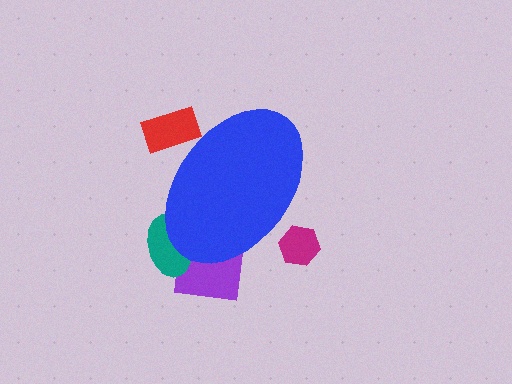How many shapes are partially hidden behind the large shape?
4 shapes are partially hidden.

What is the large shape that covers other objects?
A blue ellipse.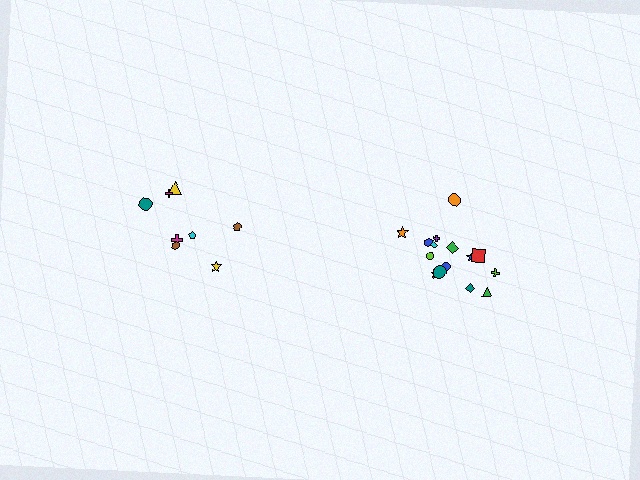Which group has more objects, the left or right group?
The right group.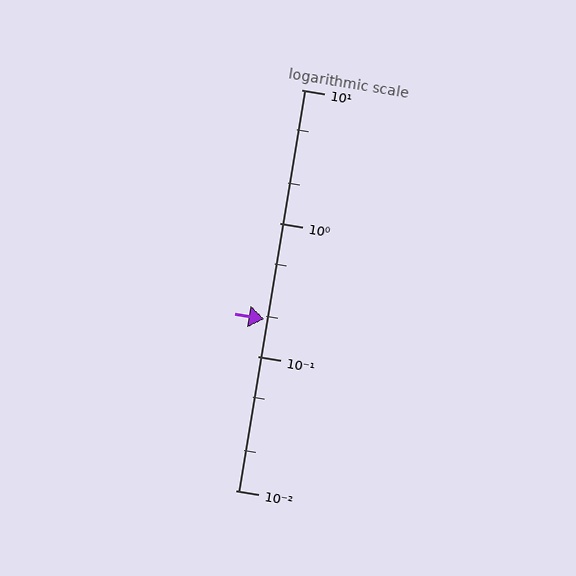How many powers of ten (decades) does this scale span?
The scale spans 3 decades, from 0.01 to 10.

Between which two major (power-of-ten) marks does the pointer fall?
The pointer is between 0.1 and 1.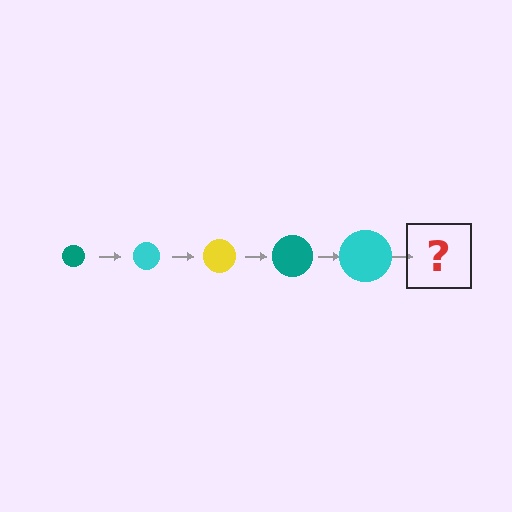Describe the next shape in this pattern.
It should be a yellow circle, larger than the previous one.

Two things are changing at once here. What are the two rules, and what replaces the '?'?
The two rules are that the circle grows larger each step and the color cycles through teal, cyan, and yellow. The '?' should be a yellow circle, larger than the previous one.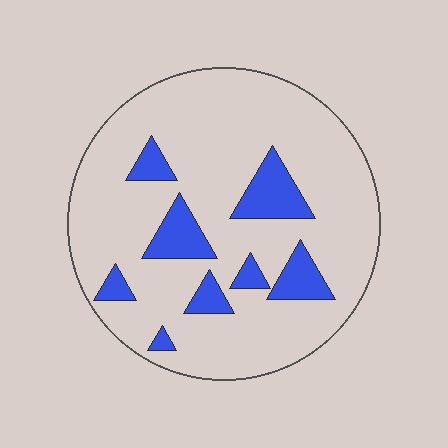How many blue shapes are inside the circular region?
8.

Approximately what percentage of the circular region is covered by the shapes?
Approximately 15%.